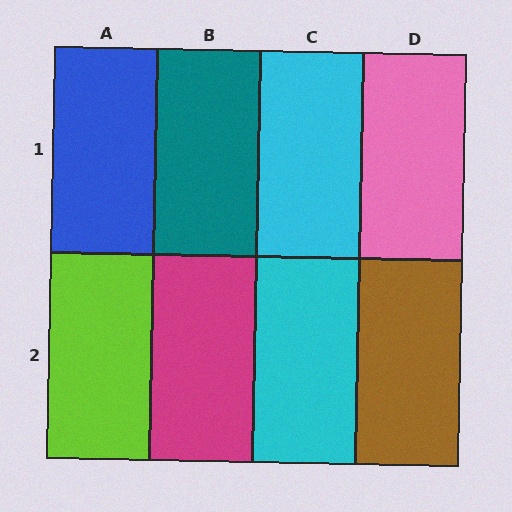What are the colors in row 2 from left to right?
Lime, magenta, cyan, brown.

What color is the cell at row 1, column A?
Blue.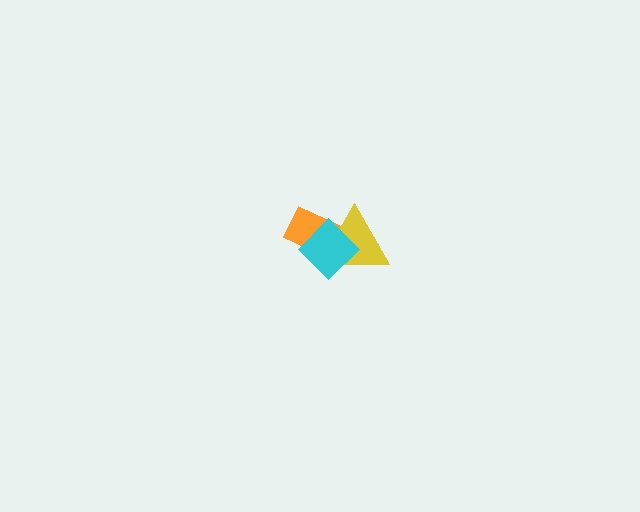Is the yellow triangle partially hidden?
Yes, it is partially covered by another shape.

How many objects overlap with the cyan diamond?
2 objects overlap with the cyan diamond.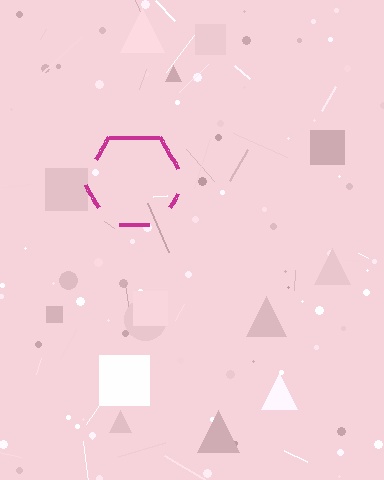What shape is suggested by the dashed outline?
The dashed outline suggests a hexagon.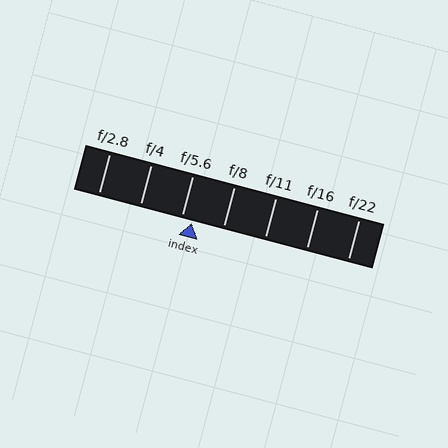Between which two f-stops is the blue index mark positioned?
The index mark is between f/5.6 and f/8.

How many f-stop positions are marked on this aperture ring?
There are 7 f-stop positions marked.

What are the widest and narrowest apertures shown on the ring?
The widest aperture shown is f/2.8 and the narrowest is f/22.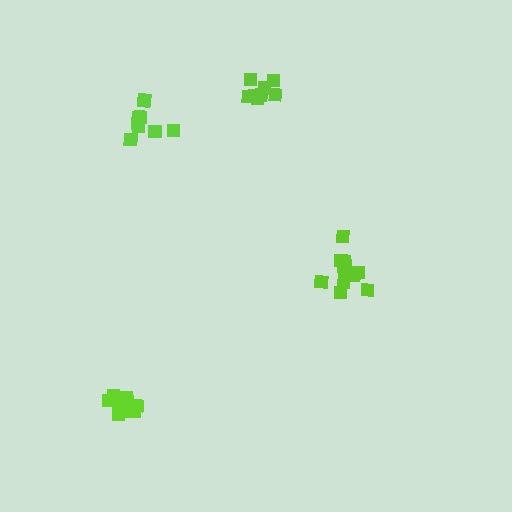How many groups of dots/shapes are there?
There are 4 groups.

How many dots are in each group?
Group 1: 9 dots, Group 2: 12 dots, Group 3: 9 dots, Group 4: 8 dots (38 total).